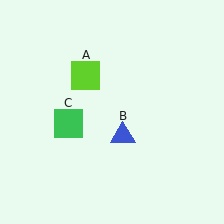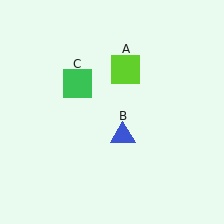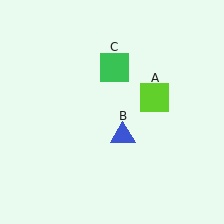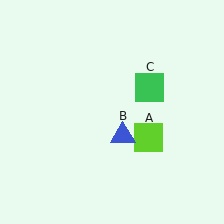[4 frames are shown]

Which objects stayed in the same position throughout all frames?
Blue triangle (object B) remained stationary.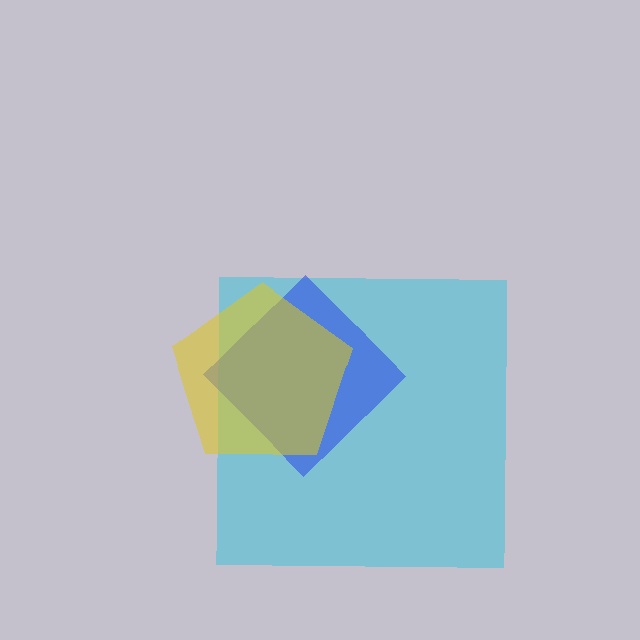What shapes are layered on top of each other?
The layered shapes are: a cyan square, a blue diamond, a yellow pentagon.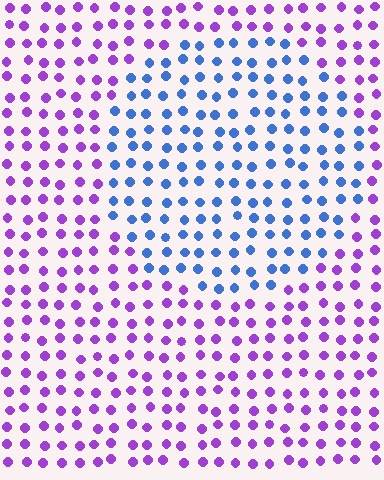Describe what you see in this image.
The image is filled with small purple elements in a uniform arrangement. A circle-shaped region is visible where the elements are tinted to a slightly different hue, forming a subtle color boundary.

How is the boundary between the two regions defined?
The boundary is defined purely by a slight shift in hue (about 60 degrees). Spacing, size, and orientation are identical on both sides.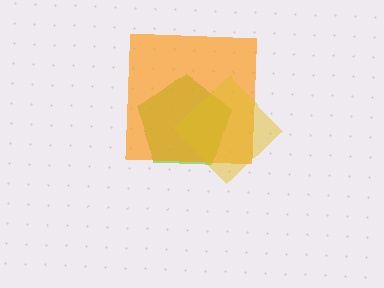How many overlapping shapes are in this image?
There are 3 overlapping shapes in the image.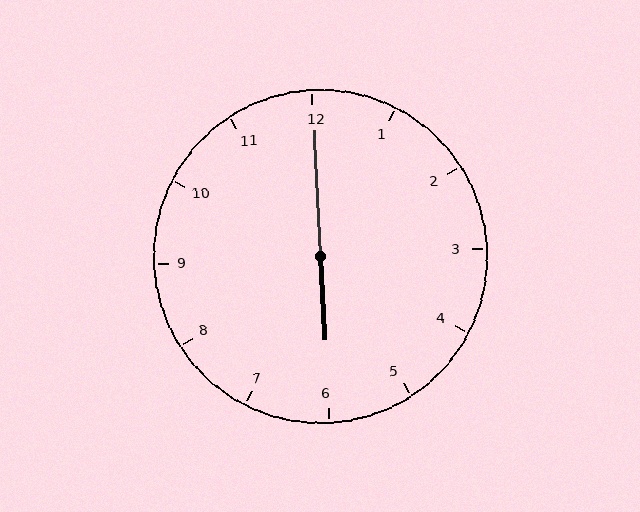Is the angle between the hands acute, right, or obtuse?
It is obtuse.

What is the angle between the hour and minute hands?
Approximately 180 degrees.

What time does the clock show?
6:00.